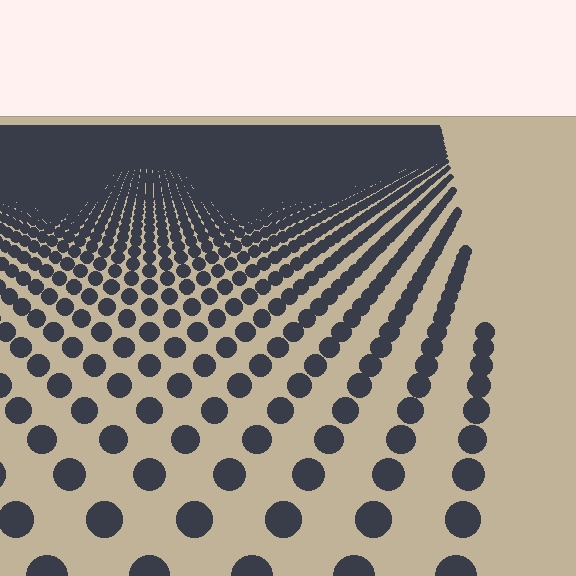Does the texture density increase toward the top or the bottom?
Density increases toward the top.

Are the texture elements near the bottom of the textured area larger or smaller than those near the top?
Larger. Near the bottom, elements are closer to the viewer and appear at a bigger on-screen size.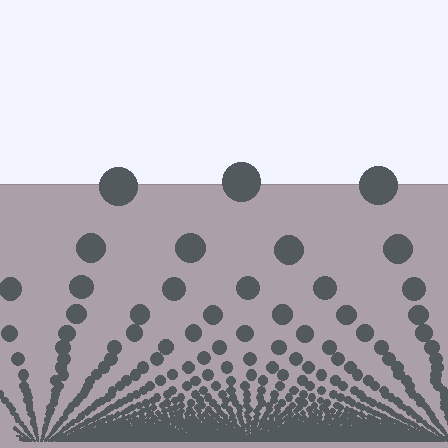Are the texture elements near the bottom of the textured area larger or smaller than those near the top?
Smaller. The gradient is inverted — elements near the bottom are smaller and denser.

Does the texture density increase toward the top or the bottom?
Density increases toward the bottom.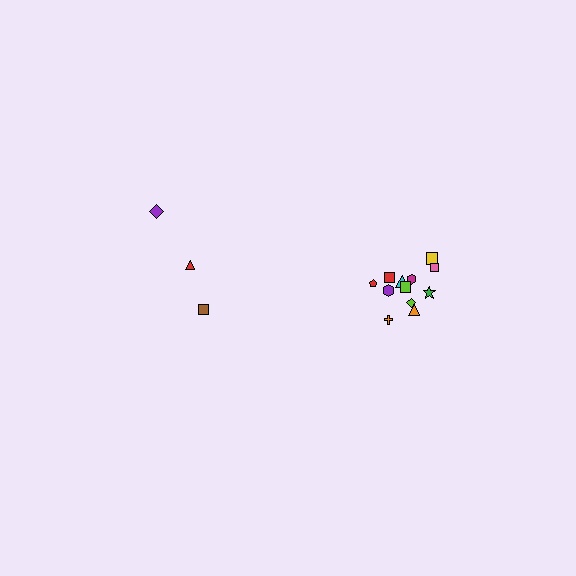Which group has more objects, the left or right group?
The right group.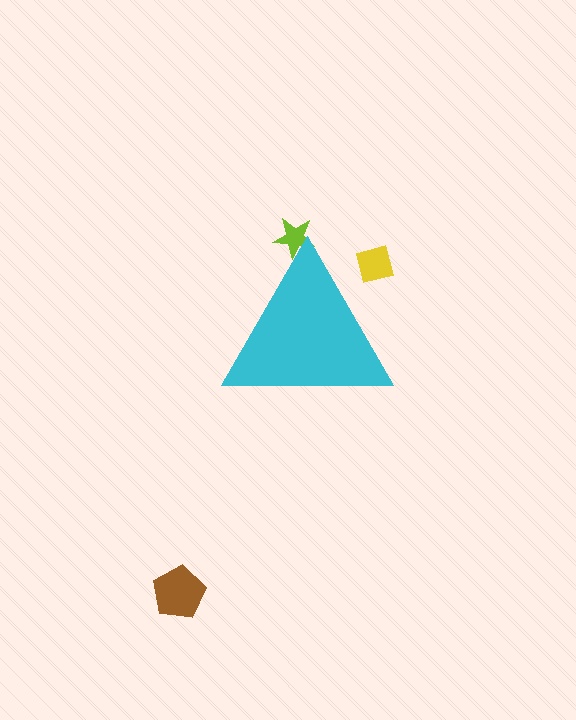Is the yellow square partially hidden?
Yes, the yellow square is partially hidden behind the cyan triangle.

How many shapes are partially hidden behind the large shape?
2 shapes are partially hidden.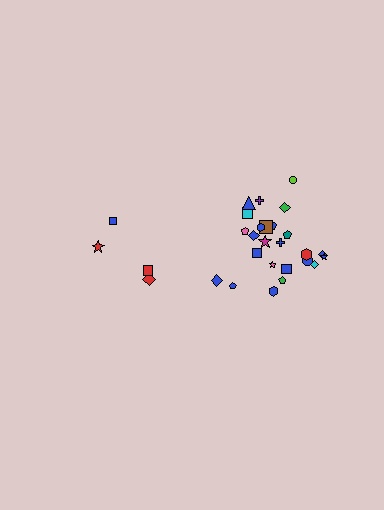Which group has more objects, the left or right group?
The right group.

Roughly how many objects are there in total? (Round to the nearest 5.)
Roughly 30 objects in total.